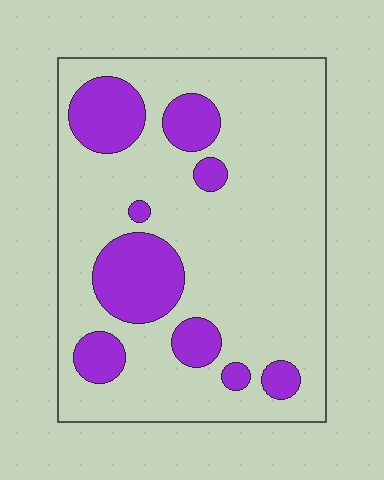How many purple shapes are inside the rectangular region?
9.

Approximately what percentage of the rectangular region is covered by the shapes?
Approximately 20%.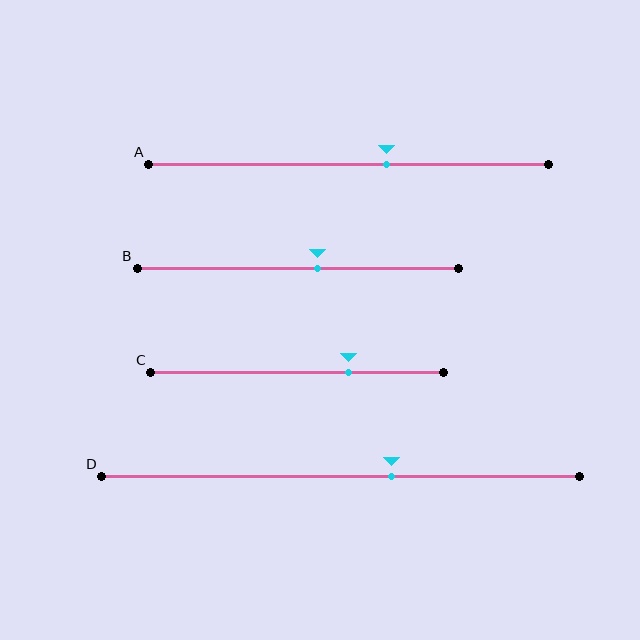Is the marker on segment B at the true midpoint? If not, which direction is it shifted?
No, the marker on segment B is shifted to the right by about 6% of the segment length.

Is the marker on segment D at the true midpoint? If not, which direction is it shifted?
No, the marker on segment D is shifted to the right by about 11% of the segment length.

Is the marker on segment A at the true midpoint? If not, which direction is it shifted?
No, the marker on segment A is shifted to the right by about 9% of the segment length.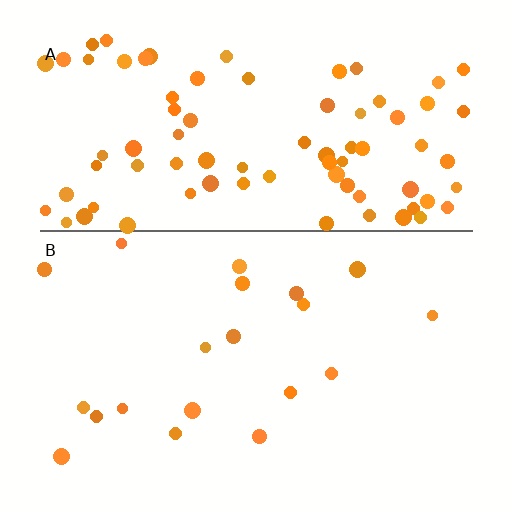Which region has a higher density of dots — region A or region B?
A (the top).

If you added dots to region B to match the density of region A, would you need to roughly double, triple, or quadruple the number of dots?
Approximately quadruple.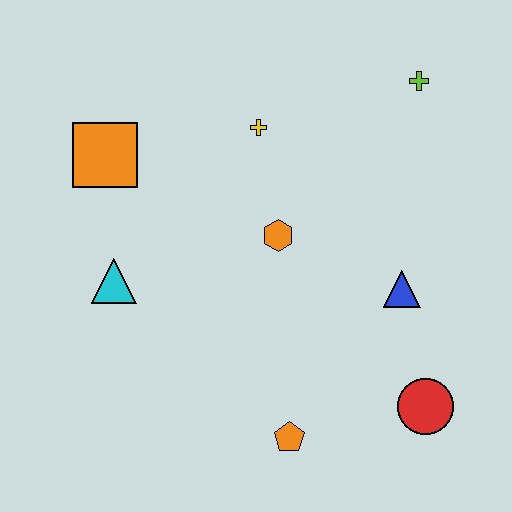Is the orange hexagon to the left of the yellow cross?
No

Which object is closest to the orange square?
The cyan triangle is closest to the orange square.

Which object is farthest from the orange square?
The red circle is farthest from the orange square.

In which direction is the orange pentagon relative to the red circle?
The orange pentagon is to the left of the red circle.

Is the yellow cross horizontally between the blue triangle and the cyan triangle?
Yes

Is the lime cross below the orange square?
No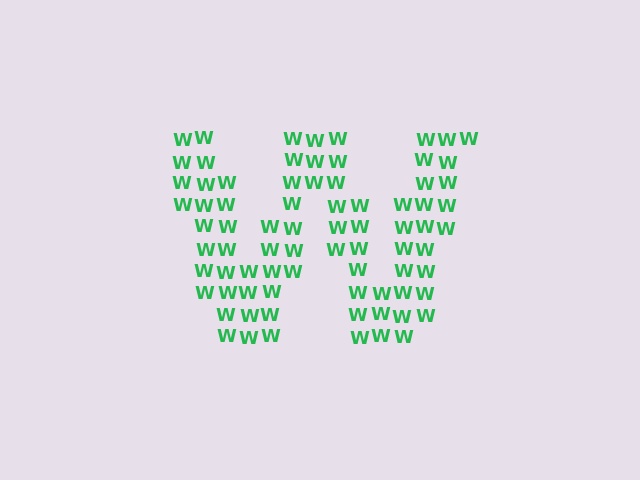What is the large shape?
The large shape is the letter W.